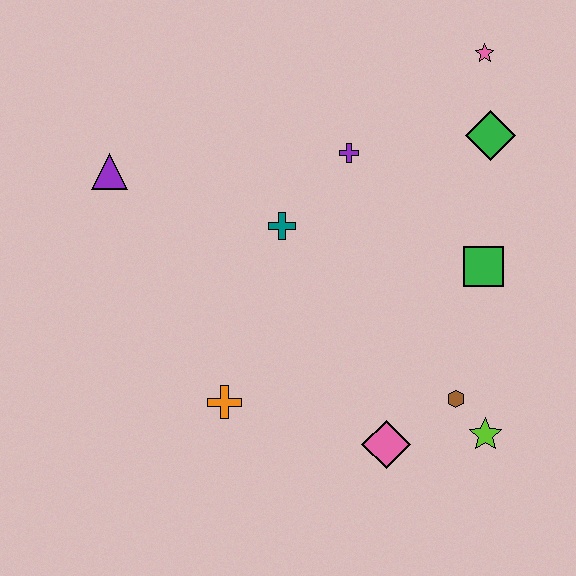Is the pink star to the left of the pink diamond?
No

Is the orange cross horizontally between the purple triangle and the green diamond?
Yes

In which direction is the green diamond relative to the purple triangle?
The green diamond is to the right of the purple triangle.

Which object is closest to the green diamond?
The pink star is closest to the green diamond.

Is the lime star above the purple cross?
No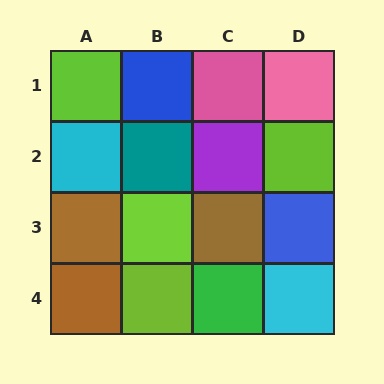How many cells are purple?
1 cell is purple.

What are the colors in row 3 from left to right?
Brown, lime, brown, blue.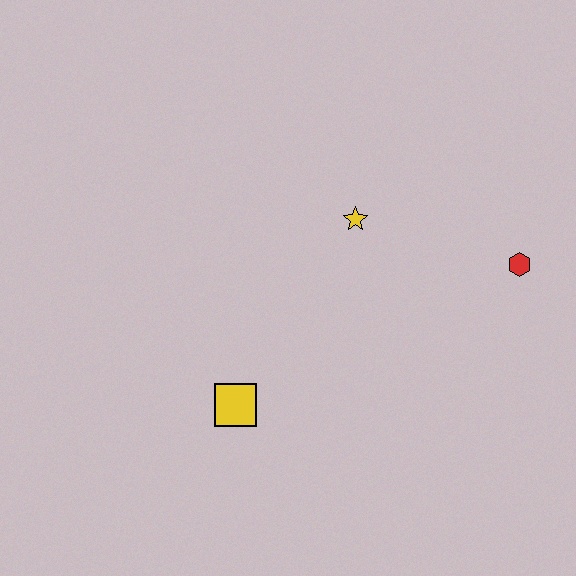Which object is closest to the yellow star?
The red hexagon is closest to the yellow star.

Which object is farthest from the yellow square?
The red hexagon is farthest from the yellow square.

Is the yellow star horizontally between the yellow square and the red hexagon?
Yes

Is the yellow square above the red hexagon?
No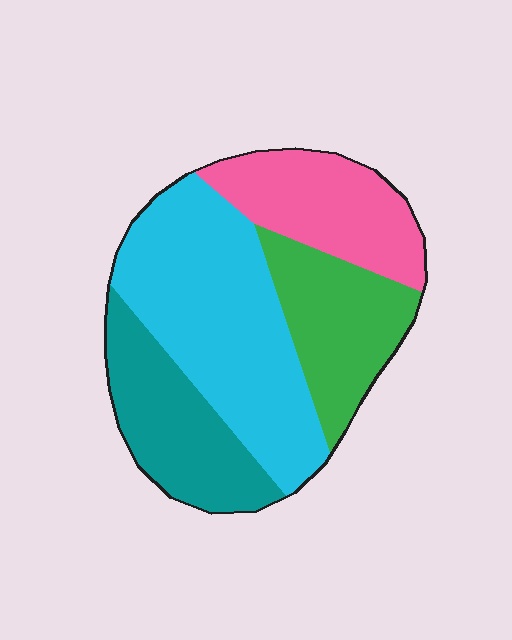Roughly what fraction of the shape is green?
Green covers about 20% of the shape.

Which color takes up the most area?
Cyan, at roughly 40%.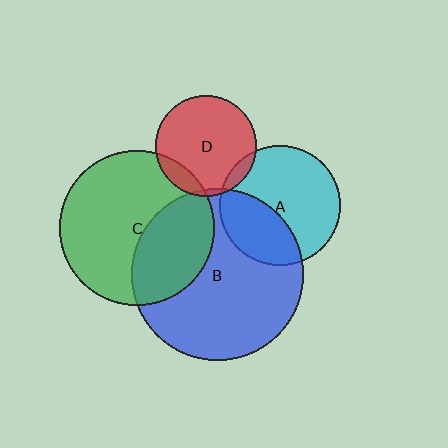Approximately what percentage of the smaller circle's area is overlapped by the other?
Approximately 35%.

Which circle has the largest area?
Circle B (blue).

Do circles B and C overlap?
Yes.